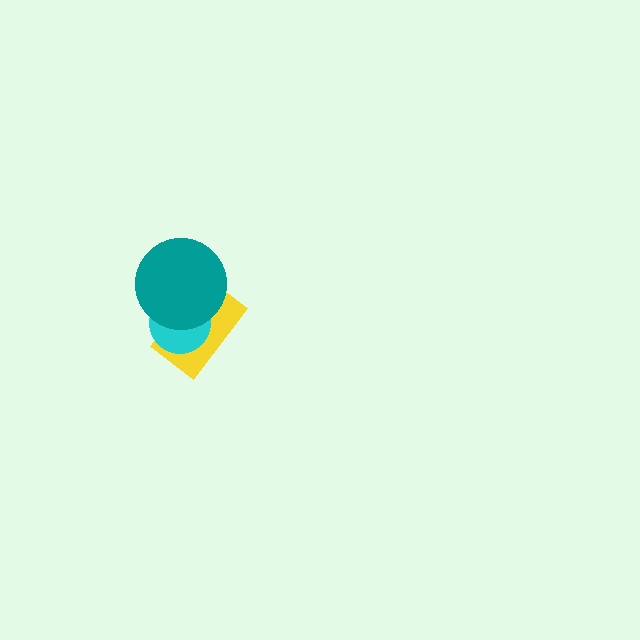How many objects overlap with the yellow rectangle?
2 objects overlap with the yellow rectangle.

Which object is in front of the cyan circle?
The teal circle is in front of the cyan circle.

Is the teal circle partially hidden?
No, no other shape covers it.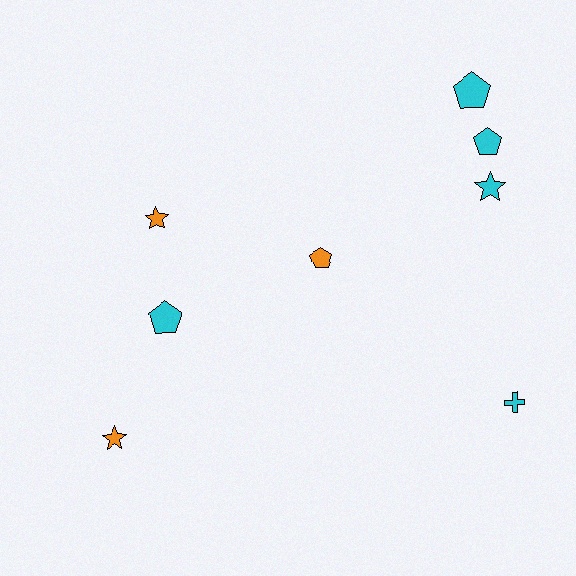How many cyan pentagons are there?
There are 3 cyan pentagons.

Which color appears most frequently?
Cyan, with 5 objects.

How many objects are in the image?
There are 8 objects.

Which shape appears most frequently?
Pentagon, with 4 objects.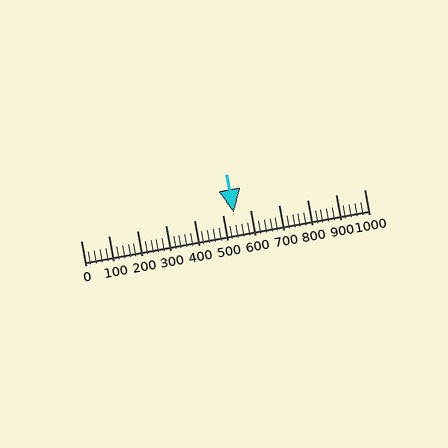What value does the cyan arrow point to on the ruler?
The cyan arrow points to approximately 540.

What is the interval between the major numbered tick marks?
The major tick marks are spaced 100 units apart.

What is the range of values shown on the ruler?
The ruler shows values from 0 to 1000.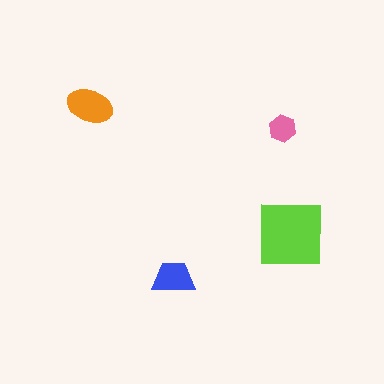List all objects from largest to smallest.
The lime square, the orange ellipse, the blue trapezoid, the pink hexagon.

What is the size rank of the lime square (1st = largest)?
1st.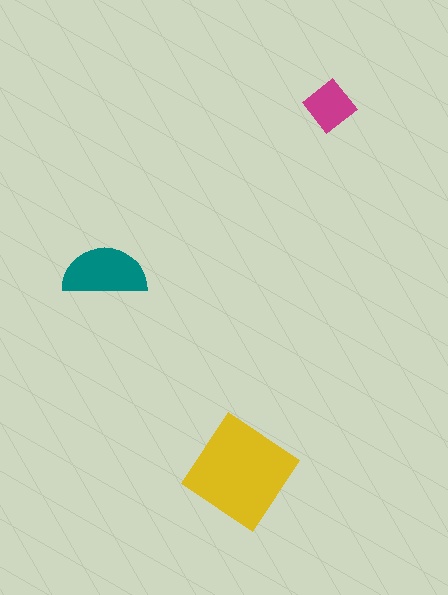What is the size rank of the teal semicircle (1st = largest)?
2nd.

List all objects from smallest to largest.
The magenta diamond, the teal semicircle, the yellow diamond.